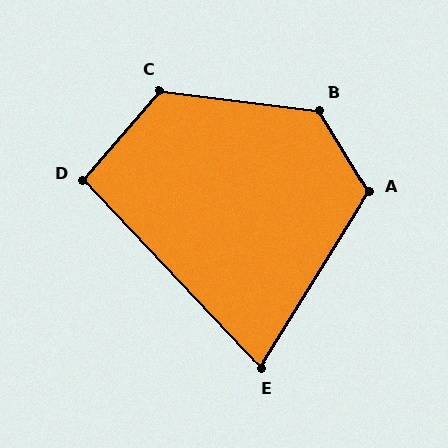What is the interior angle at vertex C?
Approximately 124 degrees (obtuse).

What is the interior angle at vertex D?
Approximately 96 degrees (obtuse).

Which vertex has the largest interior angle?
B, at approximately 128 degrees.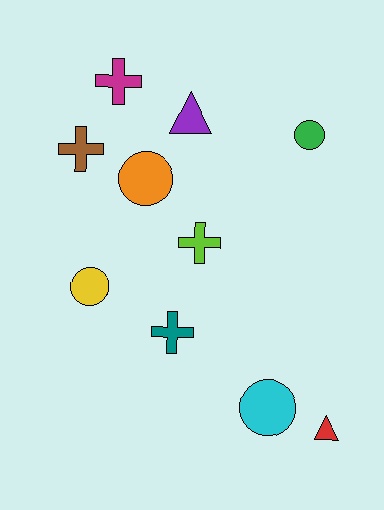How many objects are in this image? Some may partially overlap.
There are 10 objects.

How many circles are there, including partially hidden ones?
There are 4 circles.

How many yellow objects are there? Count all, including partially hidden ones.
There is 1 yellow object.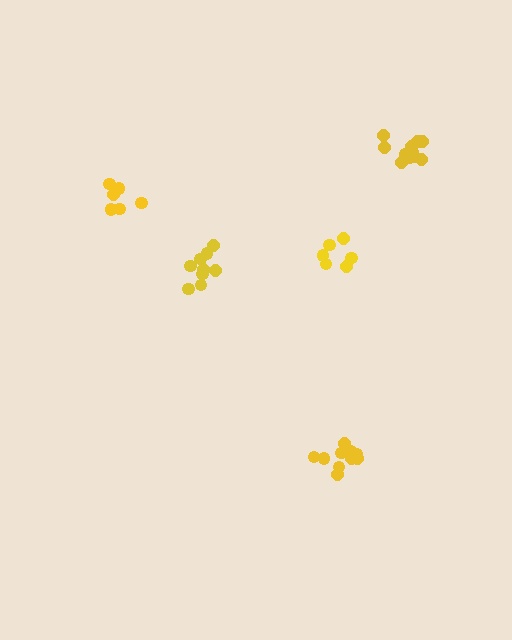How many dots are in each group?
Group 1: 10 dots, Group 2: 9 dots, Group 3: 6 dots, Group 4: 6 dots, Group 5: 11 dots (42 total).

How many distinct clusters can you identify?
There are 5 distinct clusters.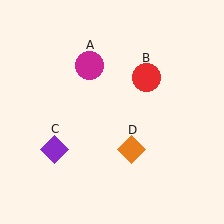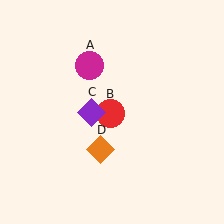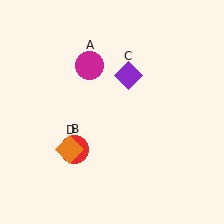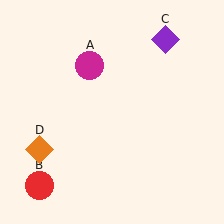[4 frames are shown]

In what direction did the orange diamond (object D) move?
The orange diamond (object D) moved left.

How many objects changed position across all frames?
3 objects changed position: red circle (object B), purple diamond (object C), orange diamond (object D).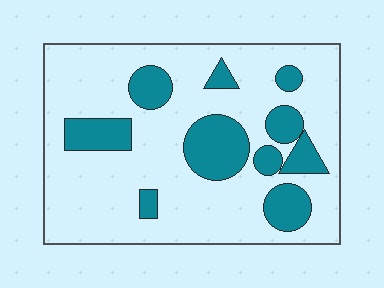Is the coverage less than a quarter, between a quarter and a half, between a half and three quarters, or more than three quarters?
Less than a quarter.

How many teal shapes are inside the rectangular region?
10.